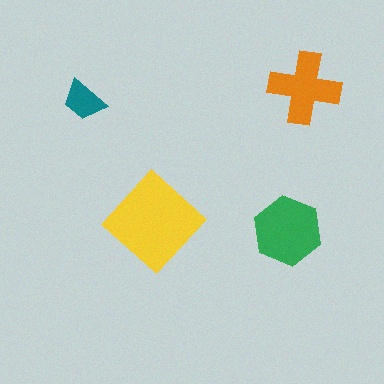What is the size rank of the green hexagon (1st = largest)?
2nd.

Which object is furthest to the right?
The orange cross is rightmost.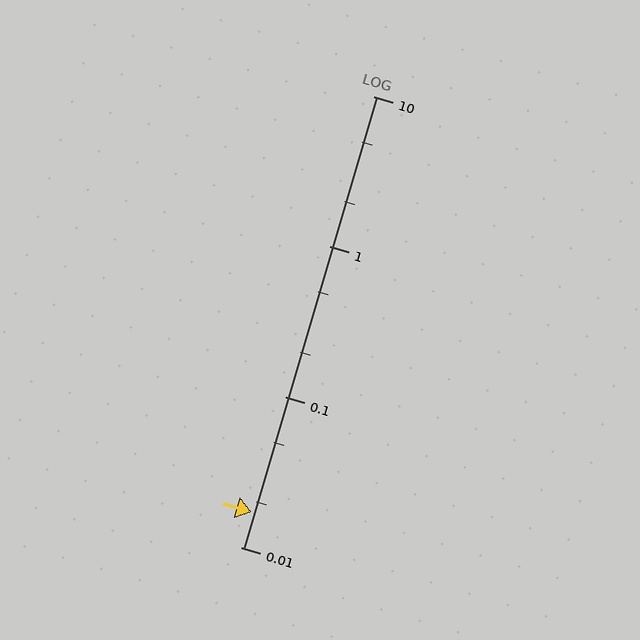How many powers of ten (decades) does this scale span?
The scale spans 3 decades, from 0.01 to 10.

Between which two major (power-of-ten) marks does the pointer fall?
The pointer is between 0.01 and 0.1.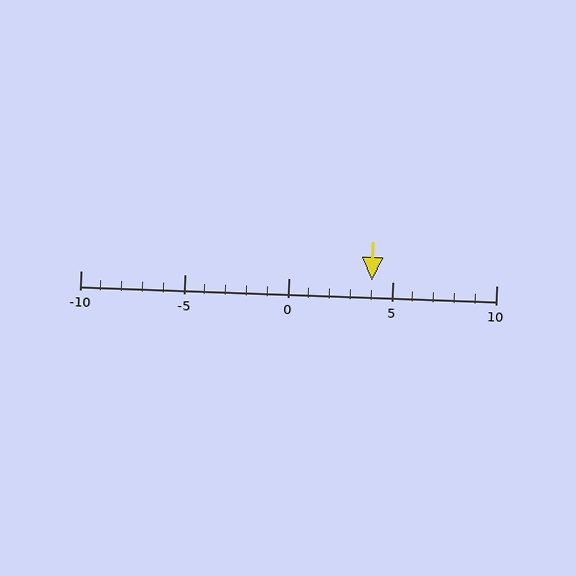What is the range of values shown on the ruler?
The ruler shows values from -10 to 10.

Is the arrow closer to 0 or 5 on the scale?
The arrow is closer to 5.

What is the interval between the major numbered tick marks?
The major tick marks are spaced 5 units apart.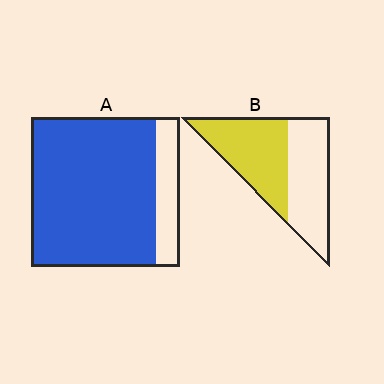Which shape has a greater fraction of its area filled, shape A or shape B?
Shape A.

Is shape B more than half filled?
Roughly half.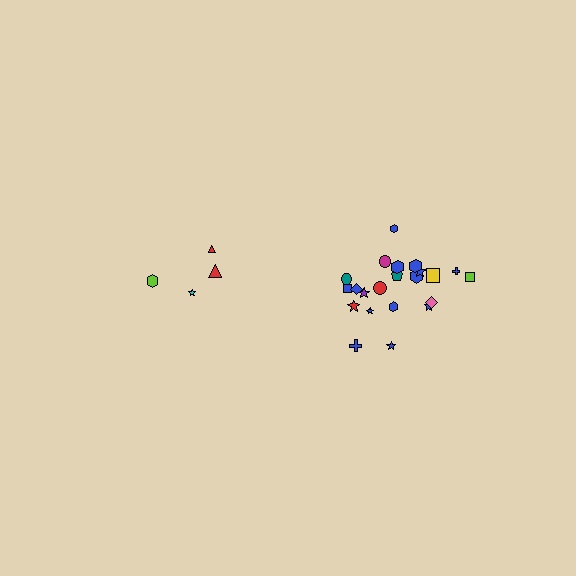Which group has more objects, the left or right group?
The right group.